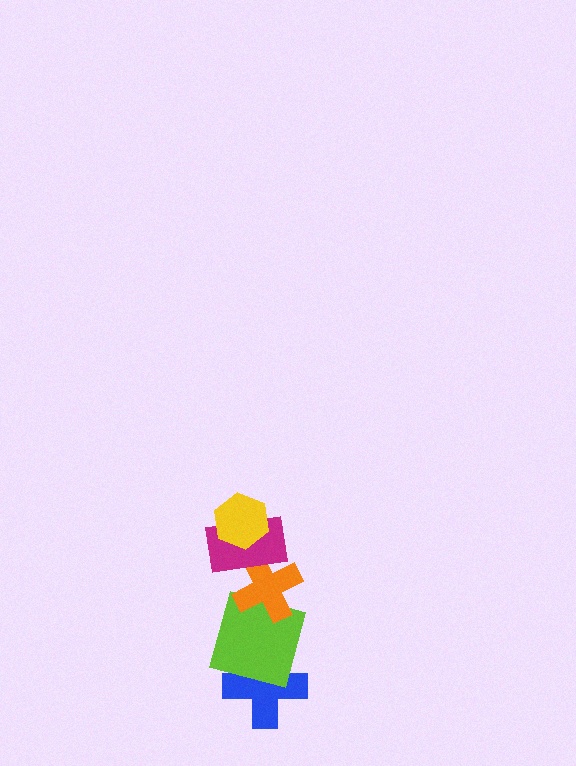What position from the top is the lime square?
The lime square is 4th from the top.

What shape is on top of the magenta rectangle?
The yellow hexagon is on top of the magenta rectangle.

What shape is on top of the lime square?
The orange cross is on top of the lime square.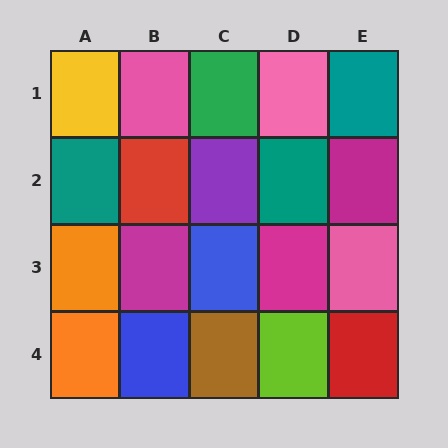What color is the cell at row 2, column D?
Teal.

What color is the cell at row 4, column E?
Red.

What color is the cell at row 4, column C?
Brown.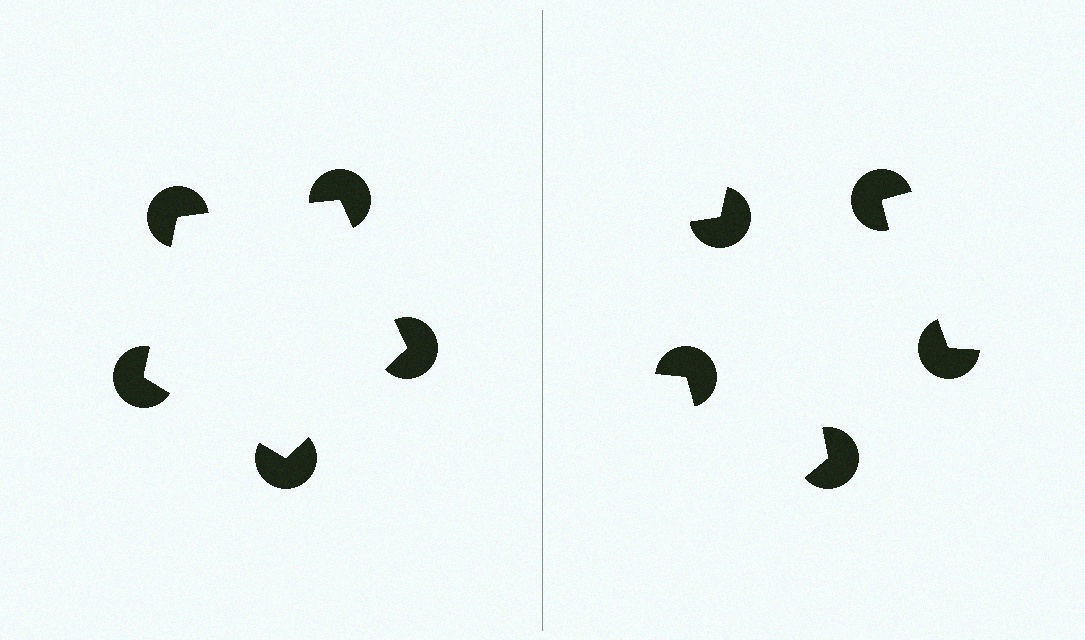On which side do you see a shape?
An illusory pentagon appears on the left side. On the right side the wedge cuts are rotated, so no coherent shape forms.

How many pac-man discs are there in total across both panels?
10 — 5 on each side.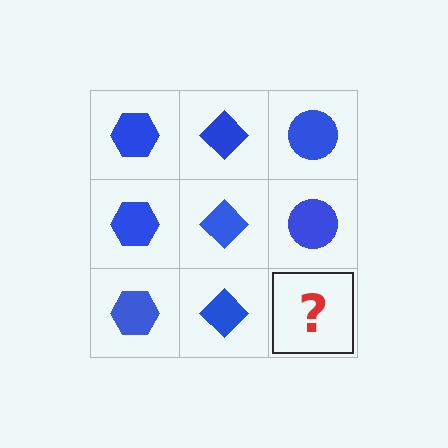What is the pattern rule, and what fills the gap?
The rule is that each column has a consistent shape. The gap should be filled with a blue circle.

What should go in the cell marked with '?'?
The missing cell should contain a blue circle.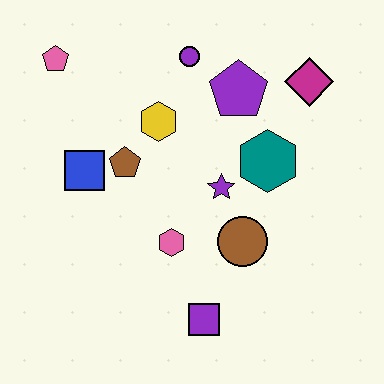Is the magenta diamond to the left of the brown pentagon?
No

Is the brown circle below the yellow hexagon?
Yes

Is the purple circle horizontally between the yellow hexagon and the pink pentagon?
No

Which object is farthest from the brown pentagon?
The magenta diamond is farthest from the brown pentagon.